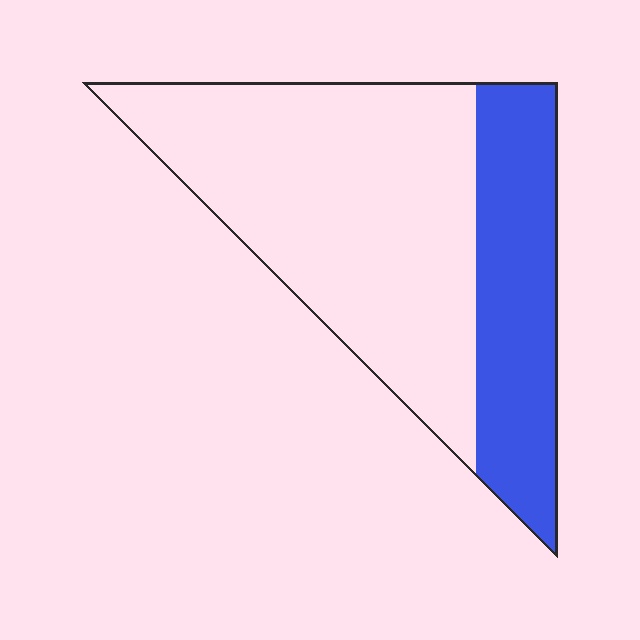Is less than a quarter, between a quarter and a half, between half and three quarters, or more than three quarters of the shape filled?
Between a quarter and a half.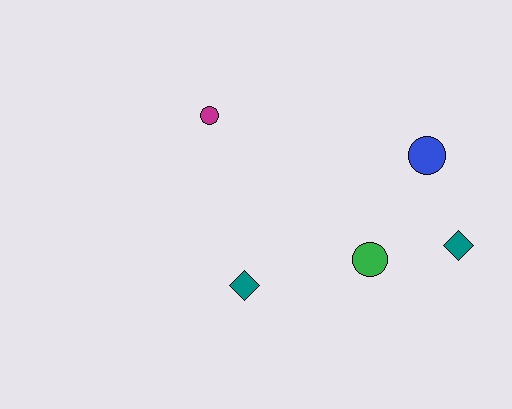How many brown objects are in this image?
There are no brown objects.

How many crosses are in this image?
There are no crosses.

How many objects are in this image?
There are 5 objects.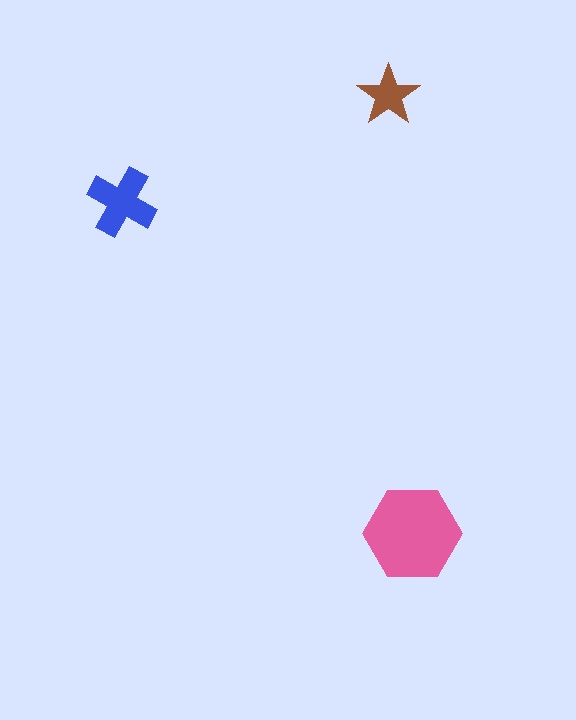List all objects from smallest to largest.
The brown star, the blue cross, the pink hexagon.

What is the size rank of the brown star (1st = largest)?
3rd.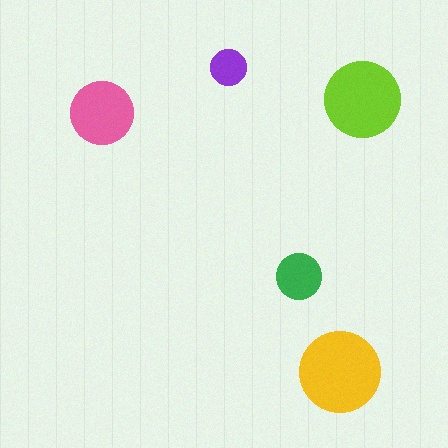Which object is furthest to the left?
The pink circle is leftmost.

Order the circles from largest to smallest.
the yellow one, the lime one, the pink one, the green one, the purple one.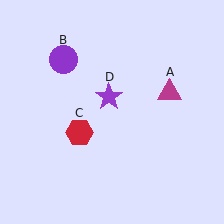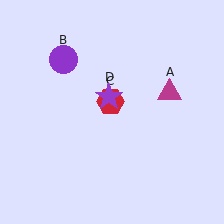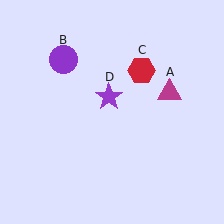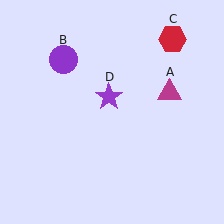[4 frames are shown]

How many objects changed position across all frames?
1 object changed position: red hexagon (object C).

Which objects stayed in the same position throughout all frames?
Magenta triangle (object A) and purple circle (object B) and purple star (object D) remained stationary.